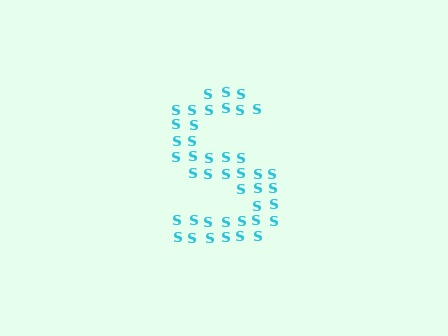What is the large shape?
The large shape is the letter S.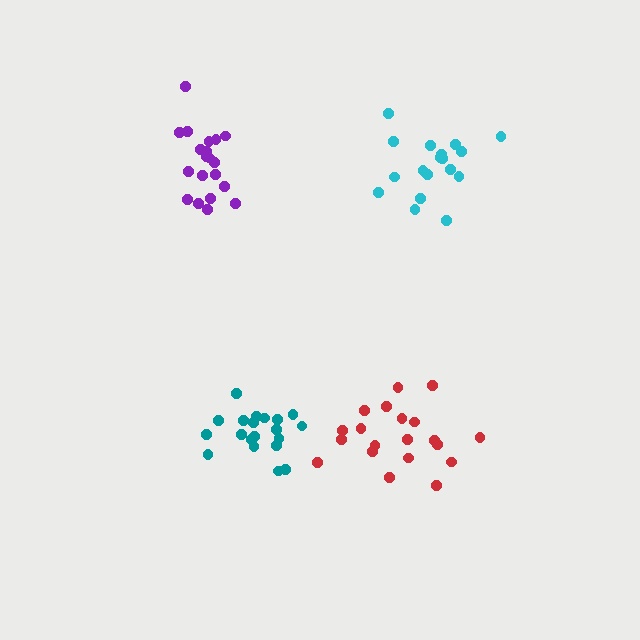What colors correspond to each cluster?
The clusters are colored: cyan, purple, teal, red.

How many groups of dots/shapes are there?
There are 4 groups.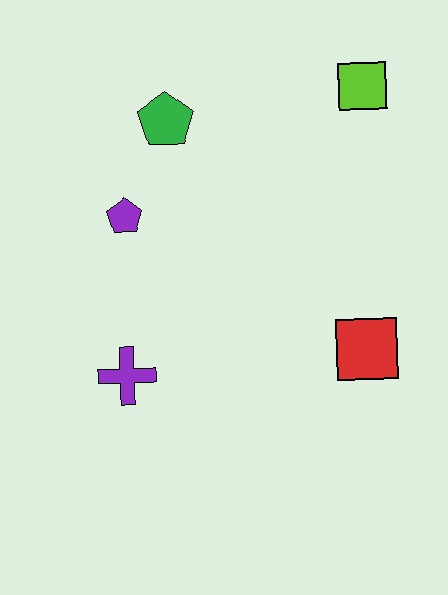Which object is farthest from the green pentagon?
The red square is farthest from the green pentagon.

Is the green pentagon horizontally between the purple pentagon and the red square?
Yes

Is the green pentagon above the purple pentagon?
Yes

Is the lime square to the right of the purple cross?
Yes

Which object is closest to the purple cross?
The purple pentagon is closest to the purple cross.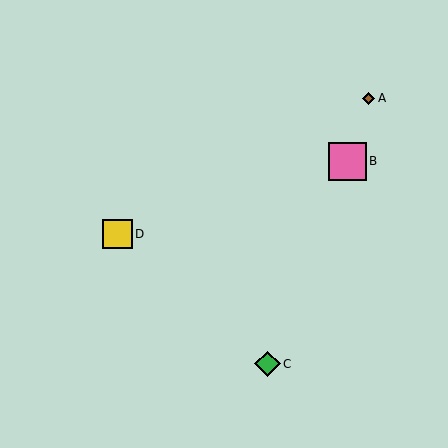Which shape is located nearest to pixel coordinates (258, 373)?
The green diamond (labeled C) at (267, 364) is nearest to that location.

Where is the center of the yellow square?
The center of the yellow square is at (117, 234).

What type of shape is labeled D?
Shape D is a yellow square.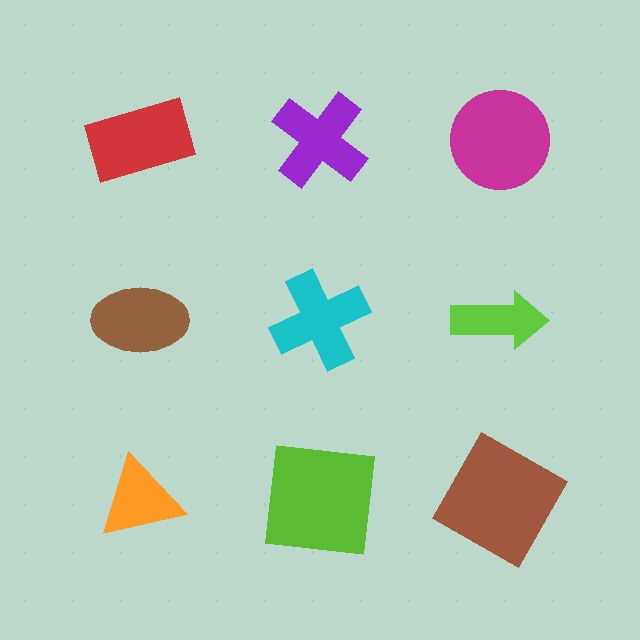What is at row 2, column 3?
A lime arrow.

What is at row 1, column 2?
A purple cross.